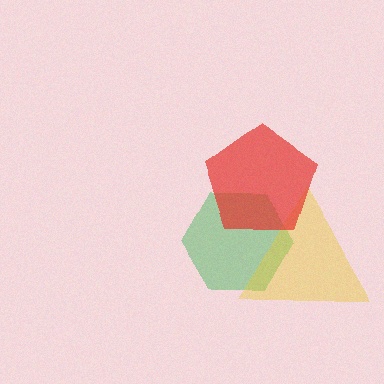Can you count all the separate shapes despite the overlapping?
Yes, there are 3 separate shapes.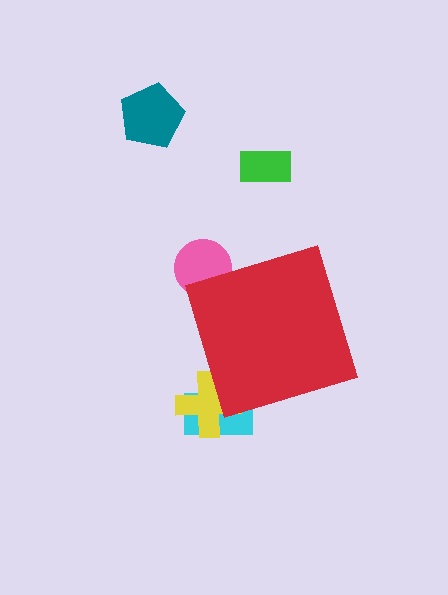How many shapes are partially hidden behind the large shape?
3 shapes are partially hidden.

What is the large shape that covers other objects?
A red diamond.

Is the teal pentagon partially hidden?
No, the teal pentagon is fully visible.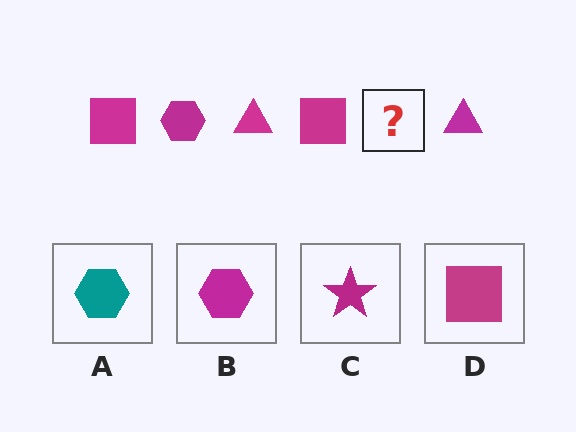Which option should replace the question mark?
Option B.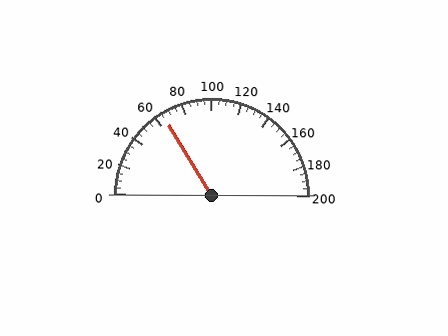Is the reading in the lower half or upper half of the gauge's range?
The reading is in the lower half of the range (0 to 200).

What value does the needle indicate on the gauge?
The needle indicates approximately 65.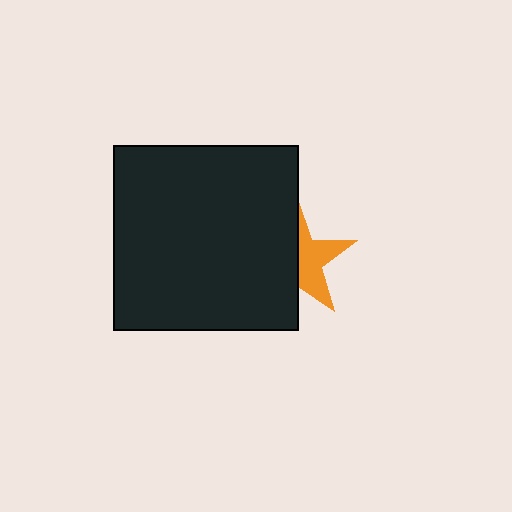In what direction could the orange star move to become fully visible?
The orange star could move right. That would shift it out from behind the black square entirely.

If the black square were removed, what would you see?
You would see the complete orange star.